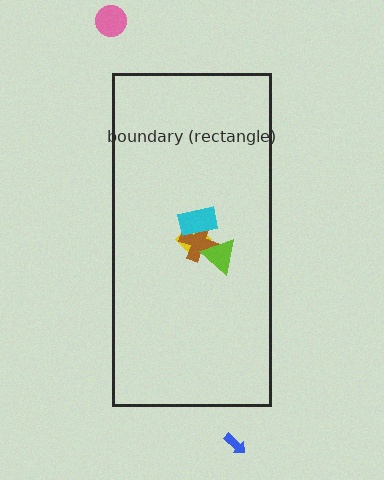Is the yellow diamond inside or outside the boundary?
Inside.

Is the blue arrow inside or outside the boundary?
Outside.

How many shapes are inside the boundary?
4 inside, 2 outside.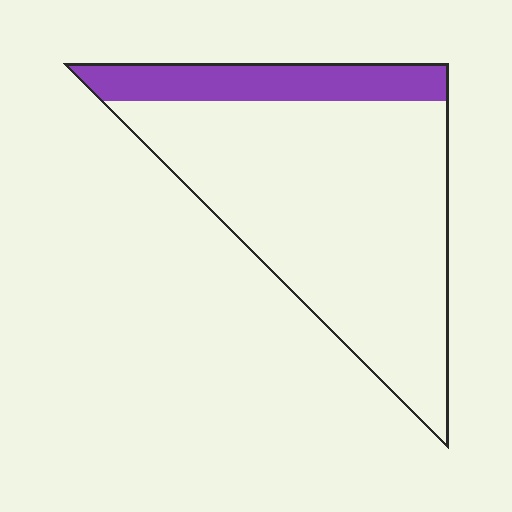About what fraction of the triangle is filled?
About one fifth (1/5).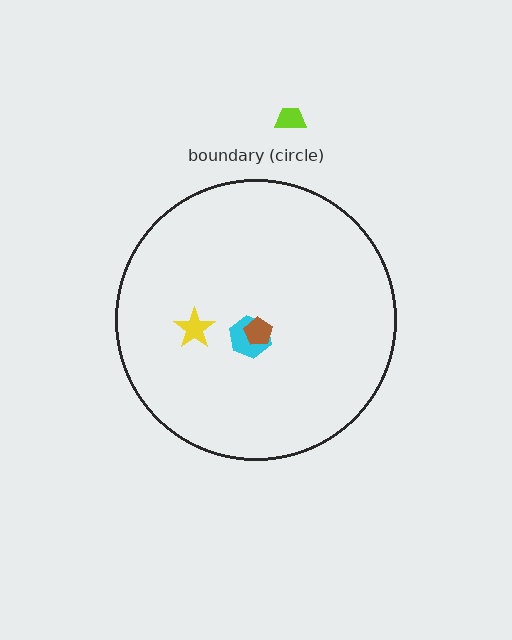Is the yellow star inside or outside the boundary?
Inside.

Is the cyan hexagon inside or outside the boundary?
Inside.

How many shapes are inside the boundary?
3 inside, 1 outside.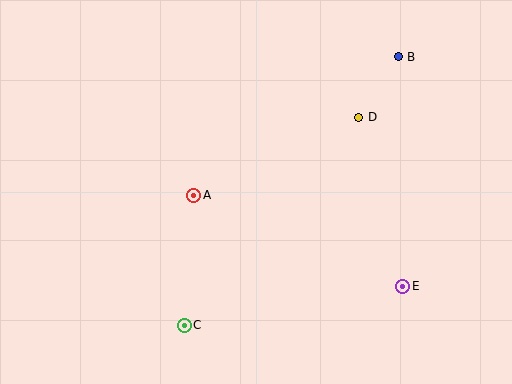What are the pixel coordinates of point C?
Point C is at (184, 325).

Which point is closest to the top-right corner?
Point B is closest to the top-right corner.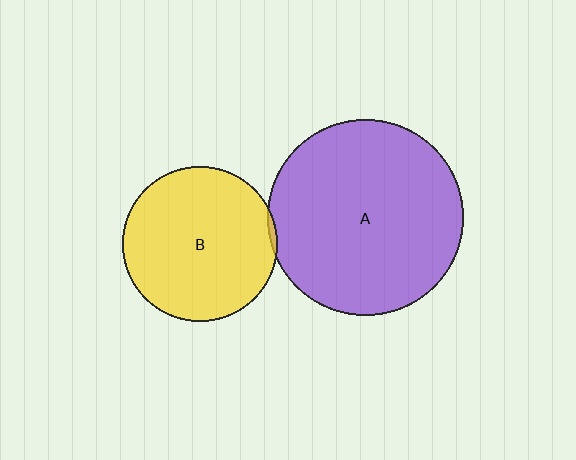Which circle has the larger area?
Circle A (purple).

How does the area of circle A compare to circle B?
Approximately 1.6 times.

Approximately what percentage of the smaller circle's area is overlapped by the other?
Approximately 5%.